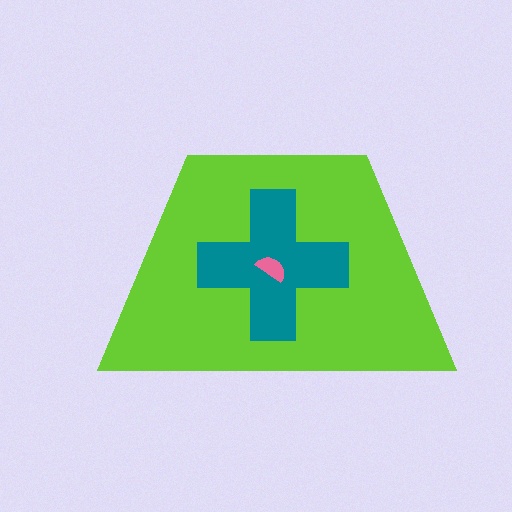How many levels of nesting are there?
3.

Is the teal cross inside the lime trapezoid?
Yes.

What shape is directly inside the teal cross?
The pink semicircle.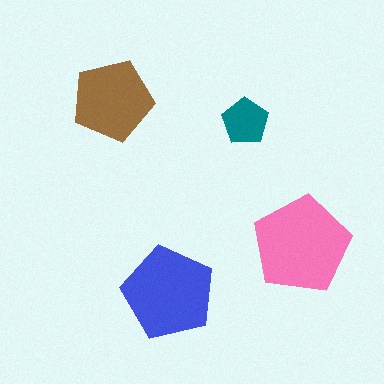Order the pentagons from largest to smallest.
the pink one, the blue one, the brown one, the teal one.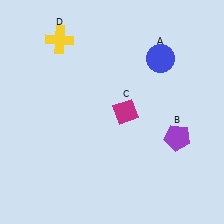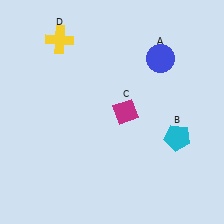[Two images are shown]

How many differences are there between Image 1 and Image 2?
There is 1 difference between the two images.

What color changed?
The pentagon (B) changed from purple in Image 1 to cyan in Image 2.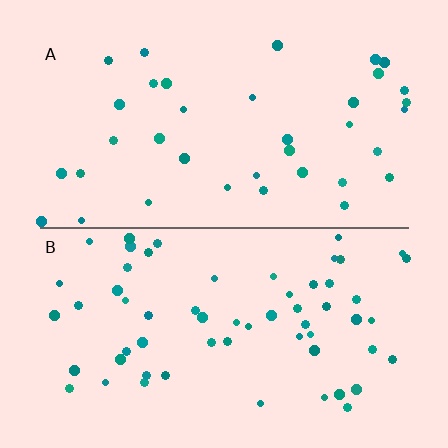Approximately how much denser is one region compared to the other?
Approximately 1.7× — region B over region A.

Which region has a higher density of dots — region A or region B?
B (the bottom).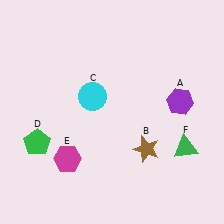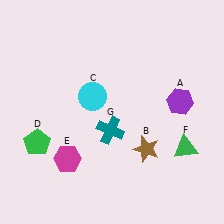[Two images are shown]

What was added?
A teal cross (G) was added in Image 2.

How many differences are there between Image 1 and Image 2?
There is 1 difference between the two images.